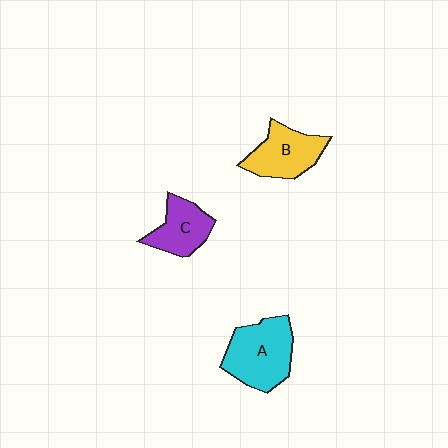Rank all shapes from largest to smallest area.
From largest to smallest: A (cyan), B (yellow), C (purple).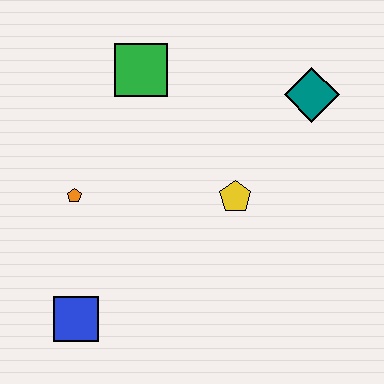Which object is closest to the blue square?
The orange pentagon is closest to the blue square.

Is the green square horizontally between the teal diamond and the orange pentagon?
Yes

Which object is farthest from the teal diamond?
The blue square is farthest from the teal diamond.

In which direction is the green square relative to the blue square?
The green square is above the blue square.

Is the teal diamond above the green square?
No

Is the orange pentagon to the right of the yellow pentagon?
No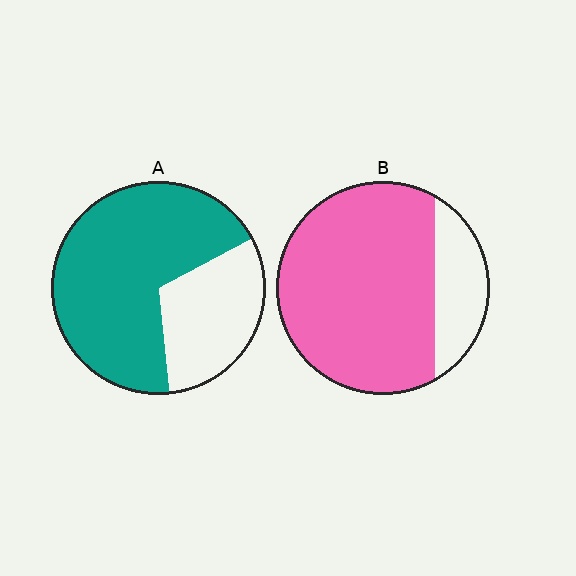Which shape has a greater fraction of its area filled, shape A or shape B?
Shape B.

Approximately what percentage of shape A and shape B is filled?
A is approximately 70% and B is approximately 80%.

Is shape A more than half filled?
Yes.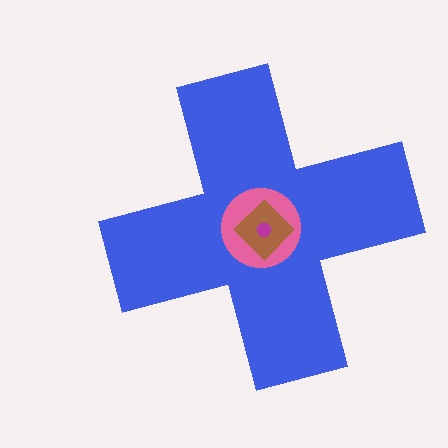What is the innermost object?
The magenta hexagon.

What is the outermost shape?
The blue cross.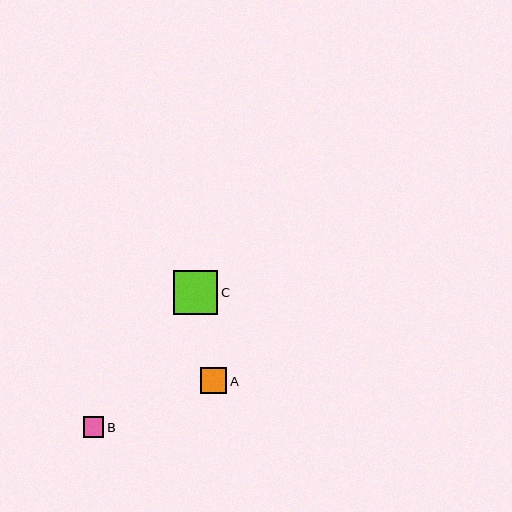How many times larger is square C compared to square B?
Square C is approximately 2.2 times the size of square B.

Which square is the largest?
Square C is the largest with a size of approximately 44 pixels.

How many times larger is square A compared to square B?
Square A is approximately 1.3 times the size of square B.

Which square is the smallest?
Square B is the smallest with a size of approximately 20 pixels.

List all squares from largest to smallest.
From largest to smallest: C, A, B.